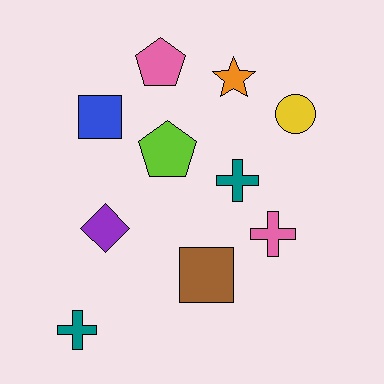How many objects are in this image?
There are 10 objects.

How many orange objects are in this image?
There is 1 orange object.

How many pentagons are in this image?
There are 2 pentagons.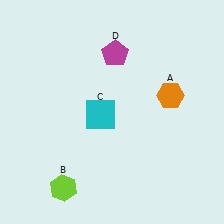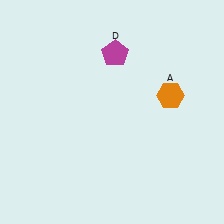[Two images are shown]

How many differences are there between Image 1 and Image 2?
There are 2 differences between the two images.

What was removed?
The lime hexagon (B), the cyan square (C) were removed in Image 2.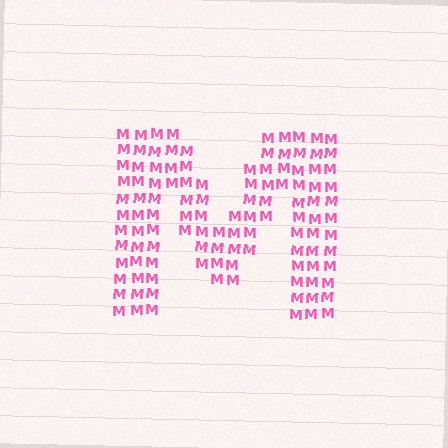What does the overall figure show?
The overall figure shows the letter M.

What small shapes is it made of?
It is made of small letter M's.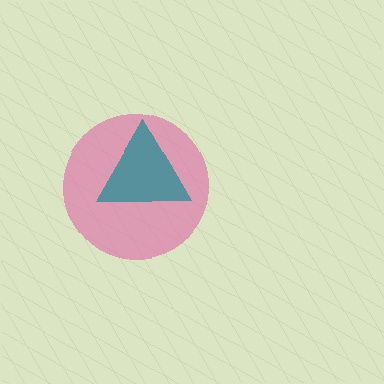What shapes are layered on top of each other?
The layered shapes are: a pink circle, a teal triangle.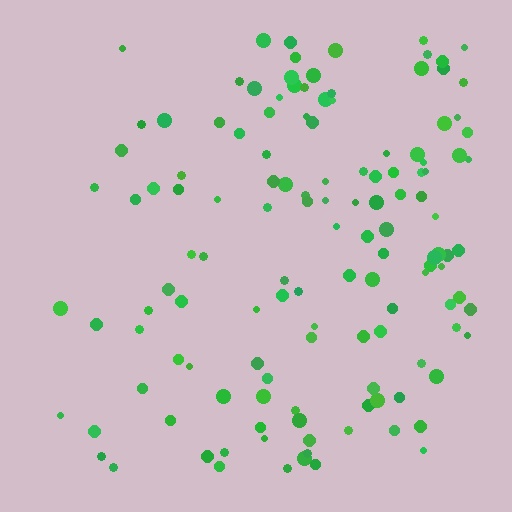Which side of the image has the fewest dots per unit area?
The left.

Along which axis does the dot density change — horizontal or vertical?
Horizontal.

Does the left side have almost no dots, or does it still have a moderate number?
Still a moderate number, just noticeably fewer than the right.